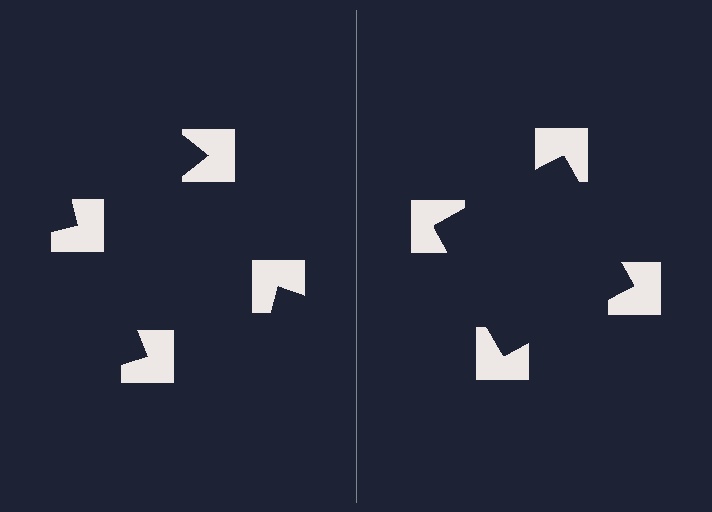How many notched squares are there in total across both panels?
8 — 4 on each side.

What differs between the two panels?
The notched squares are positioned identically on both sides; only the wedge orientations differ. On the right they align to a square; on the left they are misaligned.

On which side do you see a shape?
An illusory square appears on the right side. On the left side the wedge cuts are rotated, so no coherent shape forms.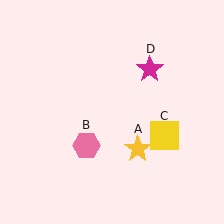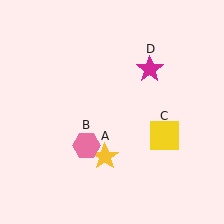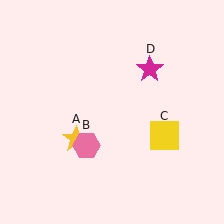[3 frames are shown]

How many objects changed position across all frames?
1 object changed position: yellow star (object A).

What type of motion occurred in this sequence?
The yellow star (object A) rotated clockwise around the center of the scene.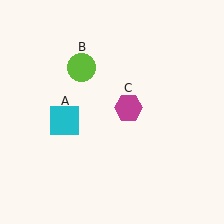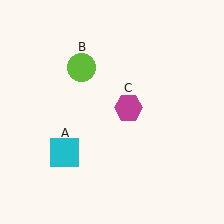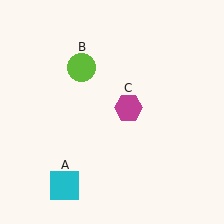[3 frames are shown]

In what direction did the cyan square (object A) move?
The cyan square (object A) moved down.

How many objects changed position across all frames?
1 object changed position: cyan square (object A).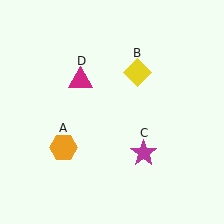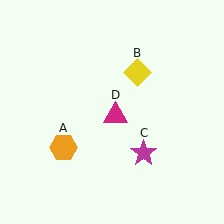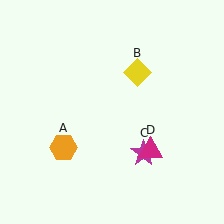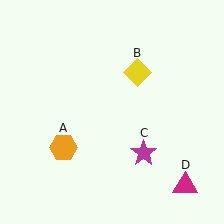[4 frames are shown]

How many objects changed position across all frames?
1 object changed position: magenta triangle (object D).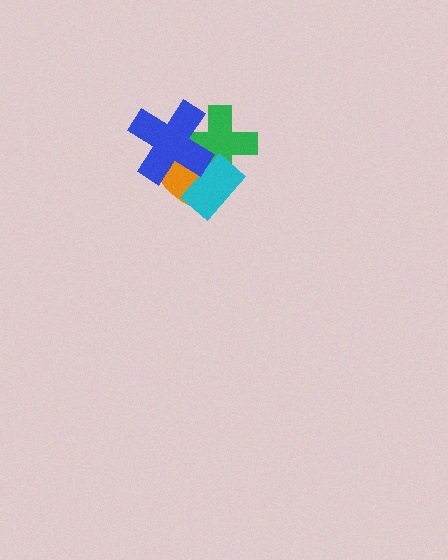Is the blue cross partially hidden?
No, no other shape covers it.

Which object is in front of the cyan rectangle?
The blue cross is in front of the cyan rectangle.